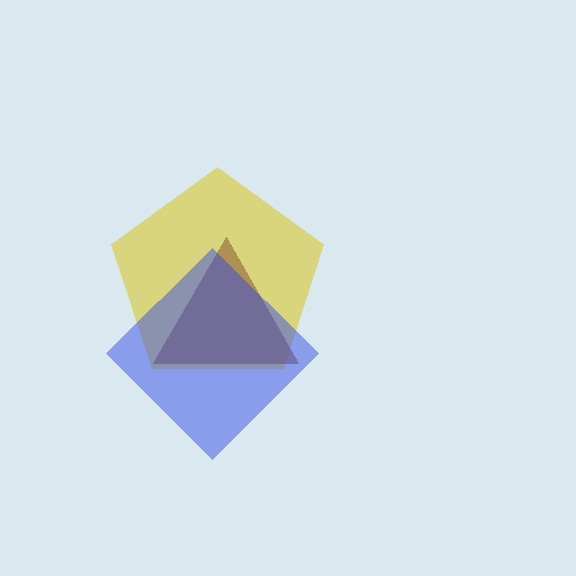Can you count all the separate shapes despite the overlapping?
Yes, there are 3 separate shapes.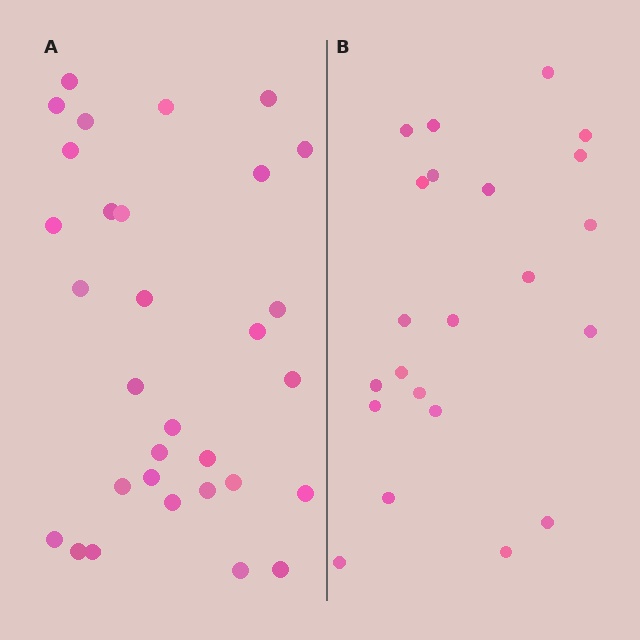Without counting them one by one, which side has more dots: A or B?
Region A (the left region) has more dots.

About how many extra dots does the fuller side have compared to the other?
Region A has roughly 8 or so more dots than region B.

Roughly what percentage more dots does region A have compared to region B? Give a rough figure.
About 40% more.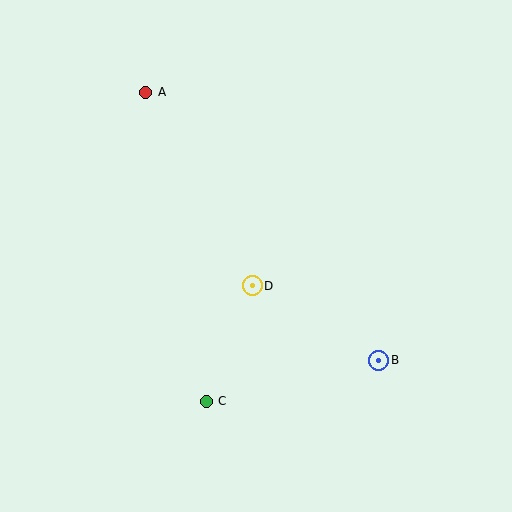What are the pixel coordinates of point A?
Point A is at (146, 92).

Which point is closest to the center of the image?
Point D at (252, 286) is closest to the center.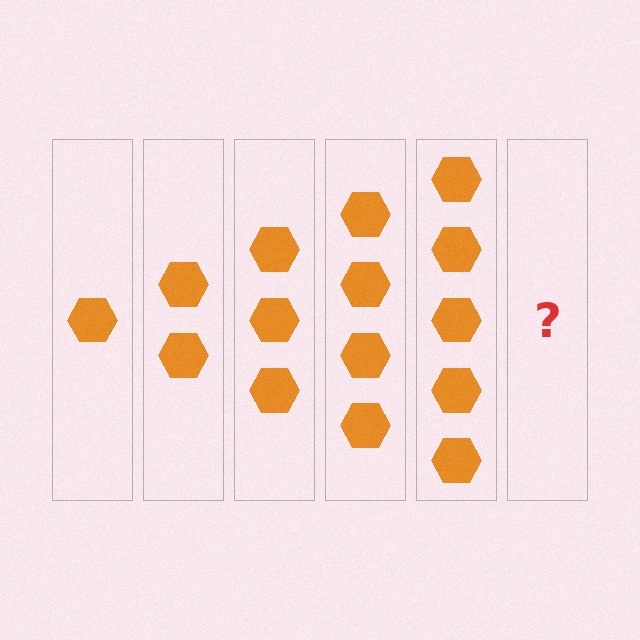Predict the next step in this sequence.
The next step is 6 hexagons.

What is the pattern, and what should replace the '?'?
The pattern is that each step adds one more hexagon. The '?' should be 6 hexagons.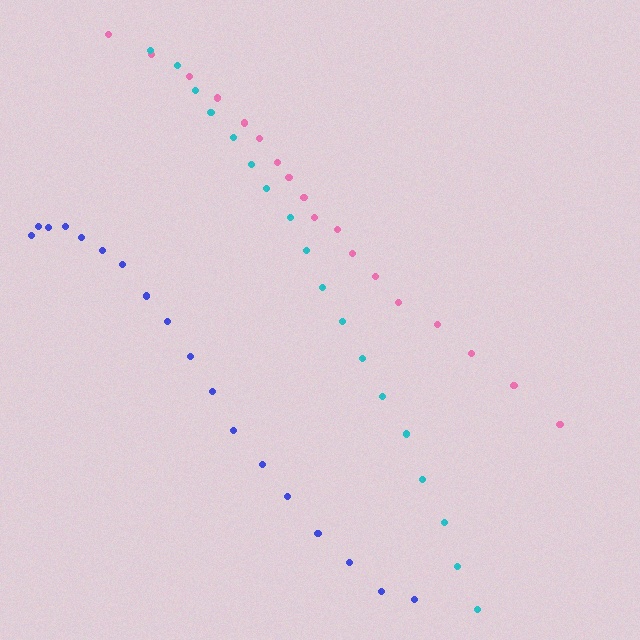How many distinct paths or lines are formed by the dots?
There are 3 distinct paths.